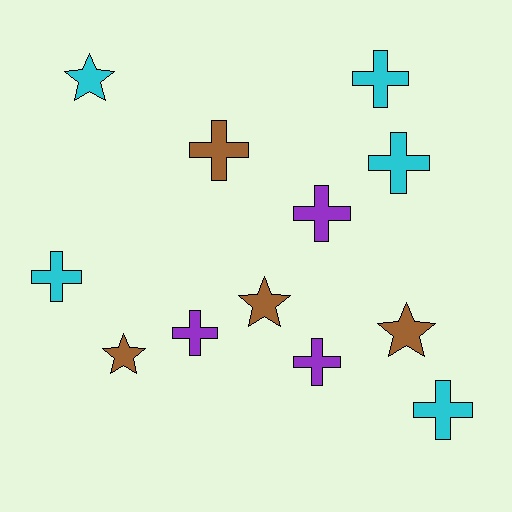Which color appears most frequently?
Cyan, with 5 objects.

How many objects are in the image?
There are 12 objects.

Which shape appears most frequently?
Cross, with 8 objects.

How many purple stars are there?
There are no purple stars.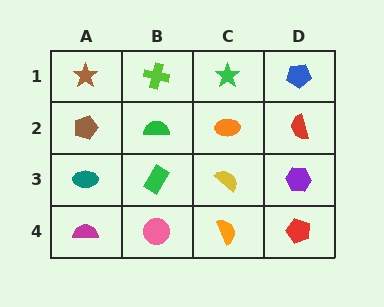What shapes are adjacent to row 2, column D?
A blue pentagon (row 1, column D), a purple hexagon (row 3, column D), an orange ellipse (row 2, column C).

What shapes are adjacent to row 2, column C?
A green star (row 1, column C), a yellow semicircle (row 3, column C), a green semicircle (row 2, column B), a red semicircle (row 2, column D).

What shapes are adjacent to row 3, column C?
An orange ellipse (row 2, column C), an orange semicircle (row 4, column C), a green rectangle (row 3, column B), a purple hexagon (row 3, column D).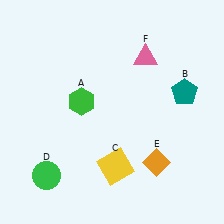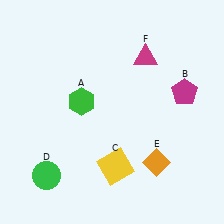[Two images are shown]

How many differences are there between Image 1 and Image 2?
There are 2 differences between the two images.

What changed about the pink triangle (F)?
In Image 1, F is pink. In Image 2, it changed to magenta.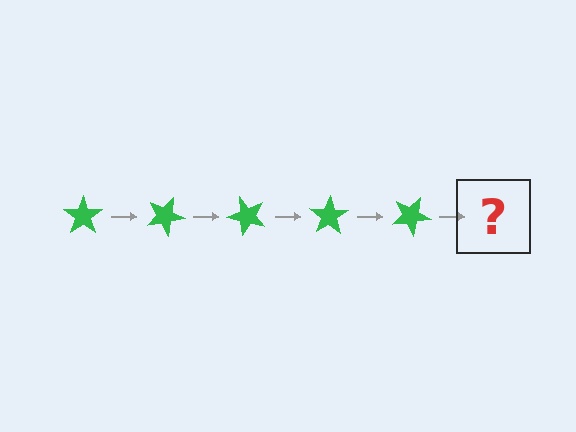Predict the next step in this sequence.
The next step is a green star rotated 125 degrees.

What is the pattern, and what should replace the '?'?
The pattern is that the star rotates 25 degrees each step. The '?' should be a green star rotated 125 degrees.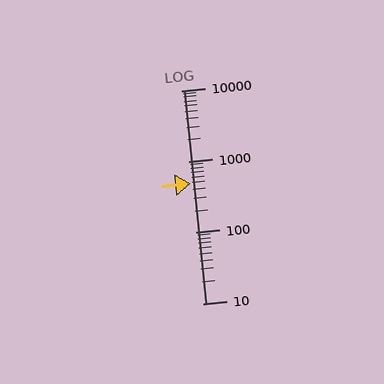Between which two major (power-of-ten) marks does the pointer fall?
The pointer is between 100 and 1000.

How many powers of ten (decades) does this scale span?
The scale spans 3 decades, from 10 to 10000.